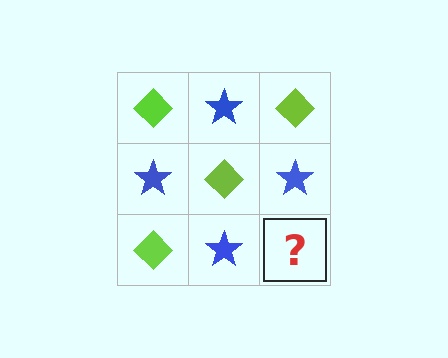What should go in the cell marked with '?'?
The missing cell should contain a lime diamond.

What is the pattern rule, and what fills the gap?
The rule is that it alternates lime diamond and blue star in a checkerboard pattern. The gap should be filled with a lime diamond.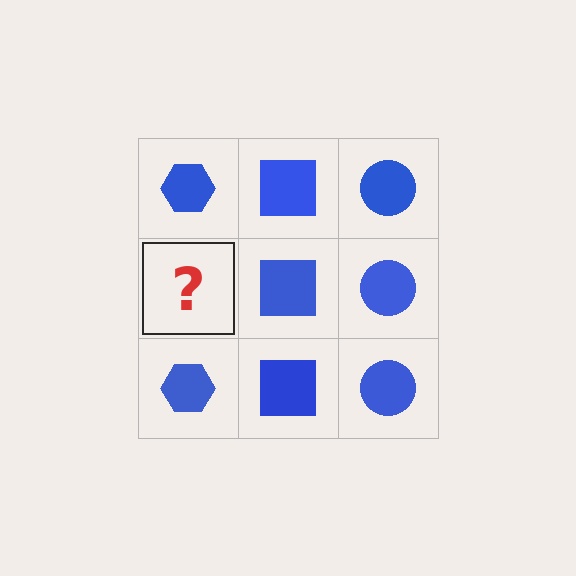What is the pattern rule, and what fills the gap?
The rule is that each column has a consistent shape. The gap should be filled with a blue hexagon.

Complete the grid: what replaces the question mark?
The question mark should be replaced with a blue hexagon.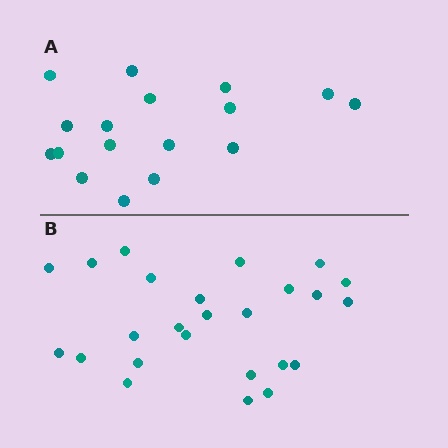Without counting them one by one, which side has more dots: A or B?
Region B (the bottom region) has more dots.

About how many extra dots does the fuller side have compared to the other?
Region B has roughly 8 or so more dots than region A.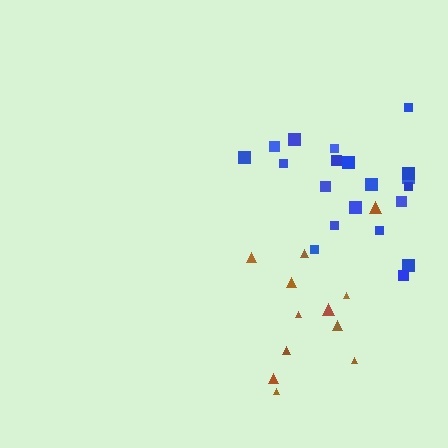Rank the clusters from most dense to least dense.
blue, brown.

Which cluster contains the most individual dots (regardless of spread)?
Blue (21).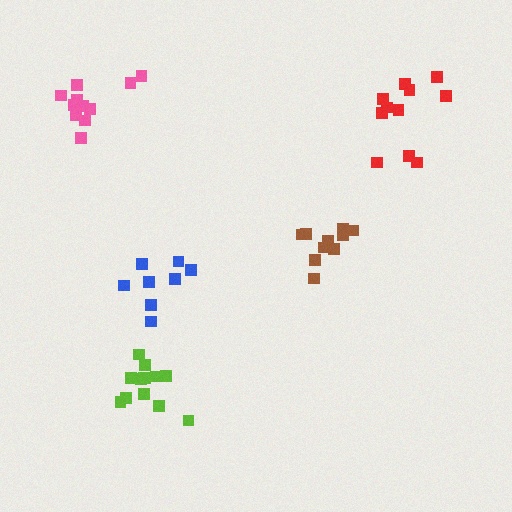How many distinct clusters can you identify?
There are 5 distinct clusters.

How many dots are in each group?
Group 1: 10 dots, Group 2: 13 dots, Group 3: 8 dots, Group 4: 11 dots, Group 5: 11 dots (53 total).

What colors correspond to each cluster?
The clusters are colored: brown, lime, blue, red, pink.